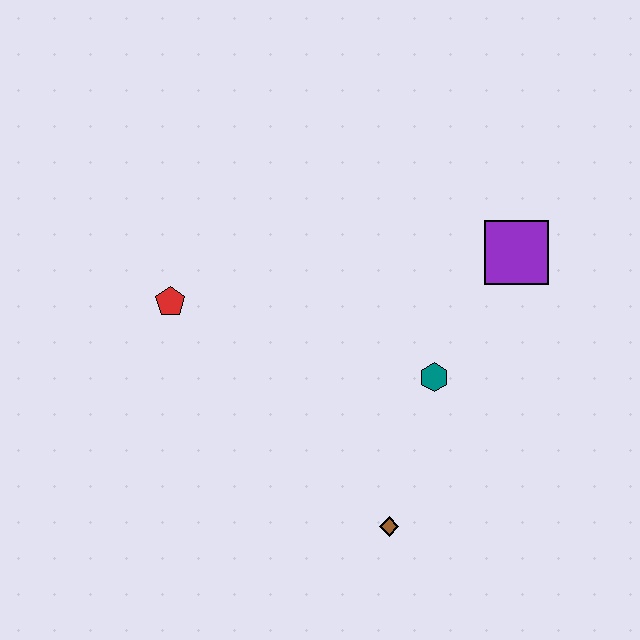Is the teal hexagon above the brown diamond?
Yes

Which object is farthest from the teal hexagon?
The red pentagon is farthest from the teal hexagon.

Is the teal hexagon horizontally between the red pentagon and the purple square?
Yes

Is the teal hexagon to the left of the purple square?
Yes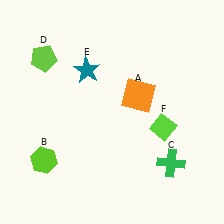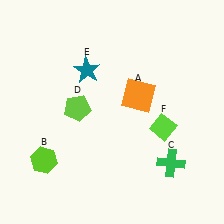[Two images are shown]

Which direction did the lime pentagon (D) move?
The lime pentagon (D) moved down.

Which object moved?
The lime pentagon (D) moved down.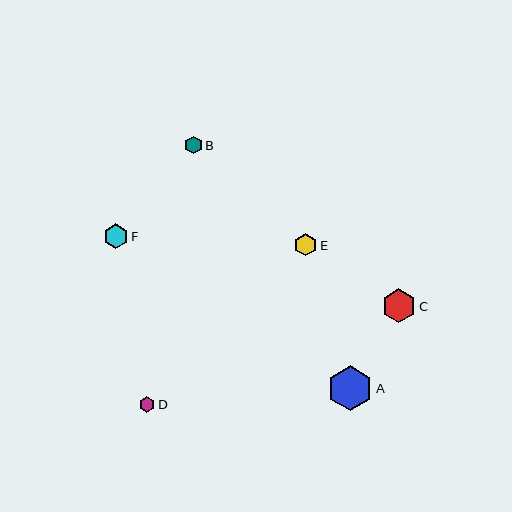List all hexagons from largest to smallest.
From largest to smallest: A, C, F, E, B, D.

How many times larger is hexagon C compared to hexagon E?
Hexagon C is approximately 1.5 times the size of hexagon E.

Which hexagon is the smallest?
Hexagon D is the smallest with a size of approximately 15 pixels.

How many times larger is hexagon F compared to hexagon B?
Hexagon F is approximately 1.4 times the size of hexagon B.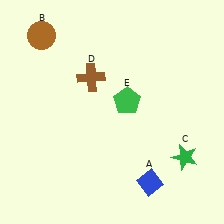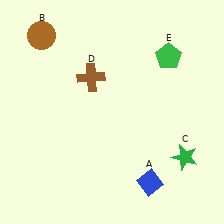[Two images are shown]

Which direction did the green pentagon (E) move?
The green pentagon (E) moved up.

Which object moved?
The green pentagon (E) moved up.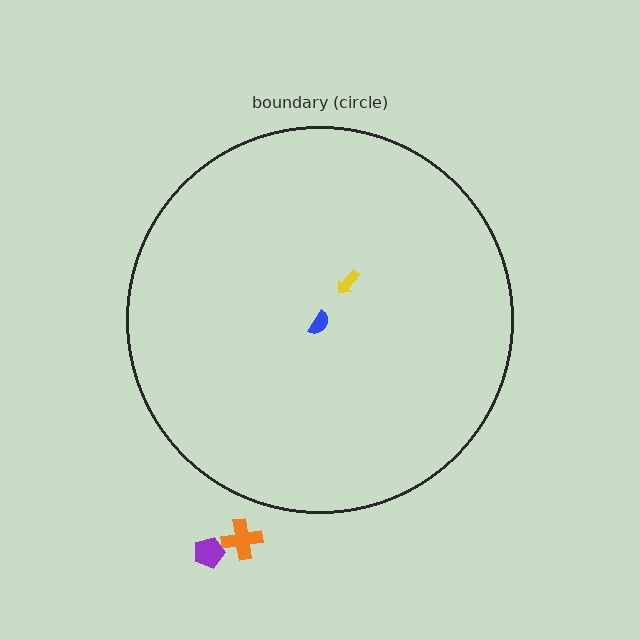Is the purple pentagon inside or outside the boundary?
Outside.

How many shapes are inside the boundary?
2 inside, 2 outside.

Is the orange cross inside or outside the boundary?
Outside.